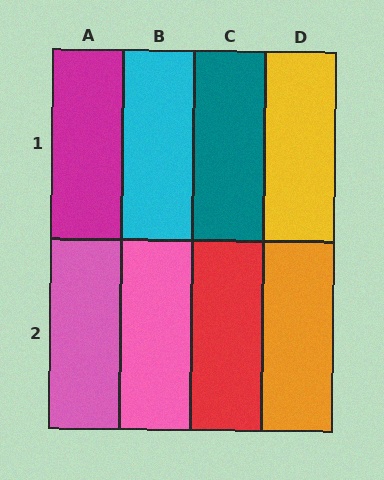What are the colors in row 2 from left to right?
Pink, pink, red, orange.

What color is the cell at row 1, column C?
Teal.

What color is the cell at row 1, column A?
Magenta.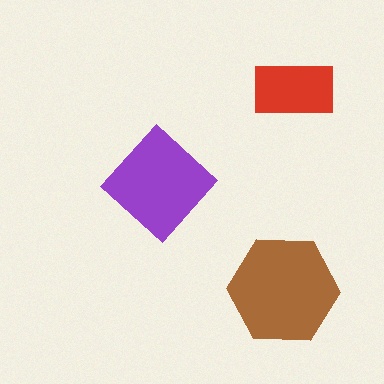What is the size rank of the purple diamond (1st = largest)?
2nd.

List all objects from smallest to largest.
The red rectangle, the purple diamond, the brown hexagon.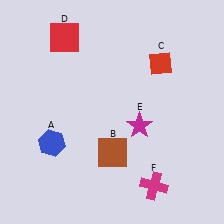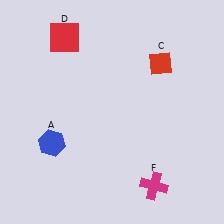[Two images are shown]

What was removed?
The brown square (B), the magenta star (E) were removed in Image 2.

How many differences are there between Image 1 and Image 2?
There are 2 differences between the two images.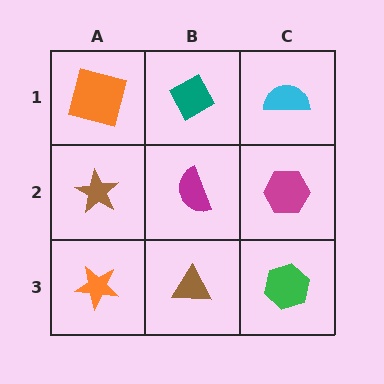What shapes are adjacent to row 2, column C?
A cyan semicircle (row 1, column C), a green hexagon (row 3, column C), a magenta semicircle (row 2, column B).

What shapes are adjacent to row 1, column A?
A brown star (row 2, column A), a teal diamond (row 1, column B).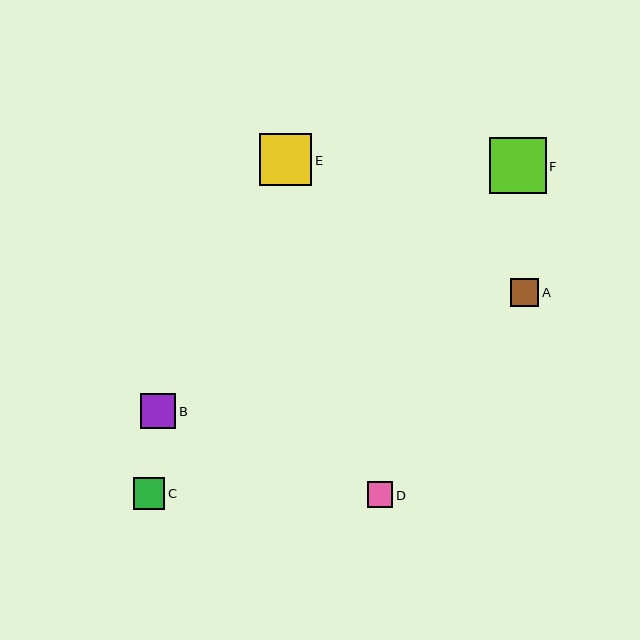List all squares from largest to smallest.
From largest to smallest: F, E, B, C, A, D.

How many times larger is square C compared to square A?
Square C is approximately 1.1 times the size of square A.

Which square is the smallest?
Square D is the smallest with a size of approximately 25 pixels.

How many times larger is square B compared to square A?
Square B is approximately 1.3 times the size of square A.